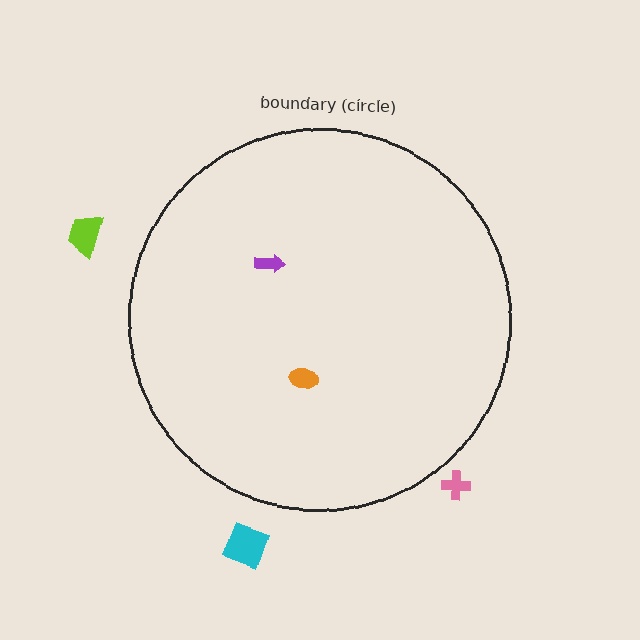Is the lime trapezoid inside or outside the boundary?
Outside.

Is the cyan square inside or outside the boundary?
Outside.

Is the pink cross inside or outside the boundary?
Outside.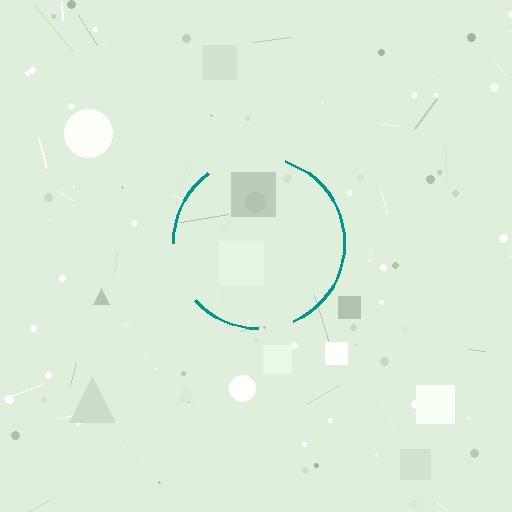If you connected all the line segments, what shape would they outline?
They would outline a circle.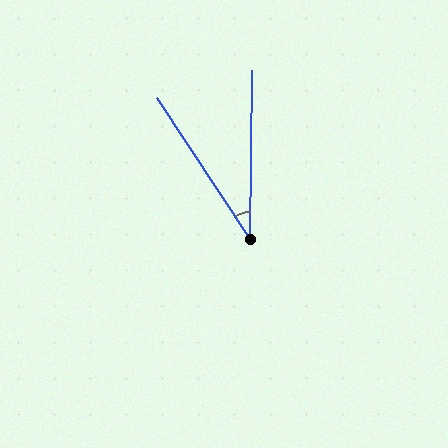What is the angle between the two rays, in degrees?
Approximately 34 degrees.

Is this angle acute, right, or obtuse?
It is acute.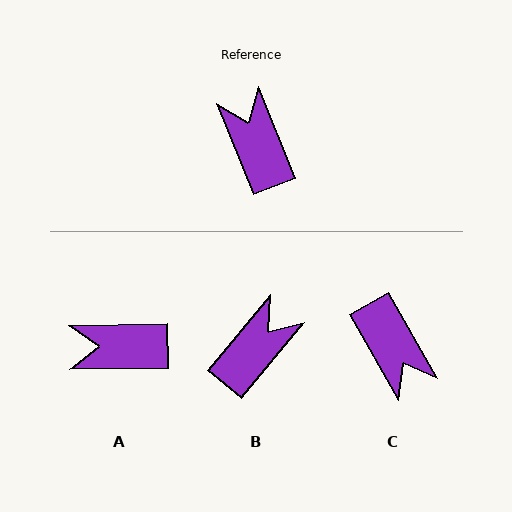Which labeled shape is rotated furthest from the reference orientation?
C, about 172 degrees away.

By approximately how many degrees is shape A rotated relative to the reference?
Approximately 69 degrees counter-clockwise.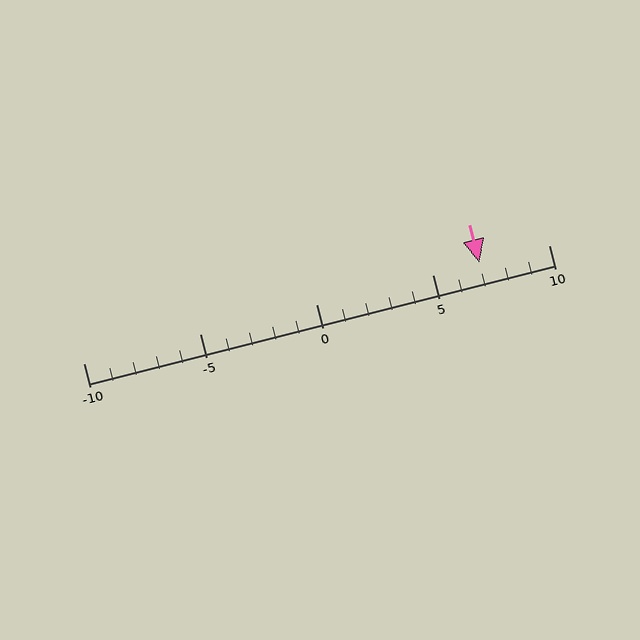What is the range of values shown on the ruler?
The ruler shows values from -10 to 10.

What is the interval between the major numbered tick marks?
The major tick marks are spaced 5 units apart.